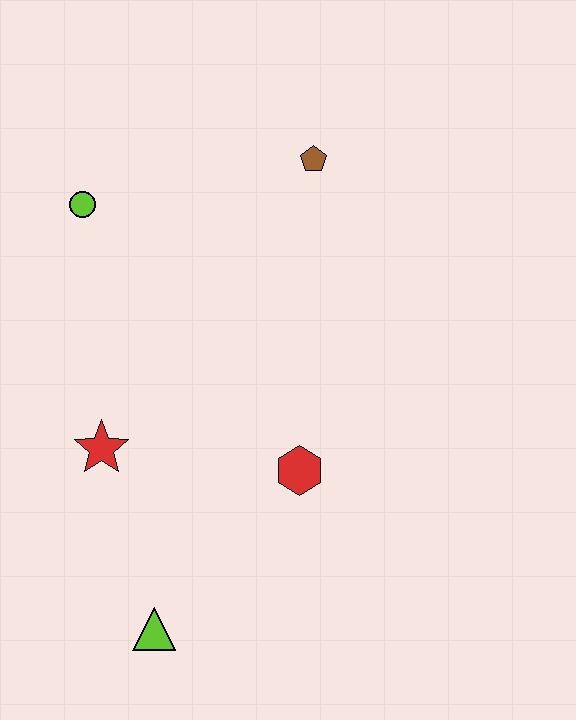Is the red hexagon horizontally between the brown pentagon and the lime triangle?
Yes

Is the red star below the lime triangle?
No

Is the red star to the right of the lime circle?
Yes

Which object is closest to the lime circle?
The brown pentagon is closest to the lime circle.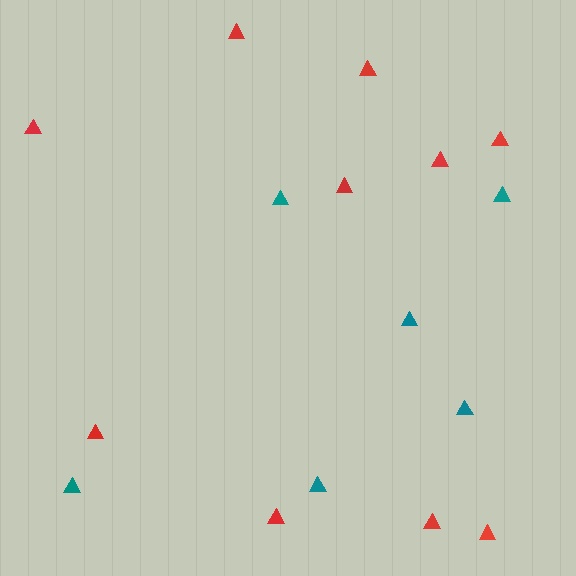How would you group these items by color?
There are 2 groups: one group of teal triangles (6) and one group of red triangles (10).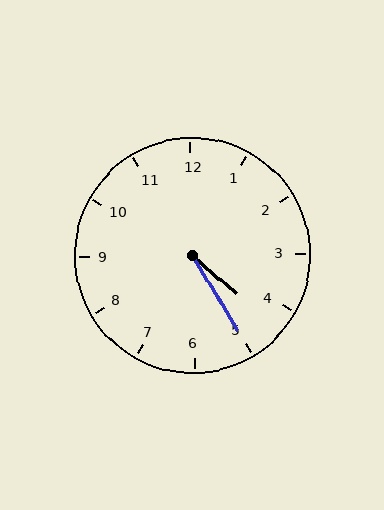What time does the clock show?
4:25.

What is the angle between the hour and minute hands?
Approximately 18 degrees.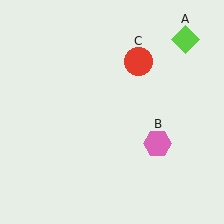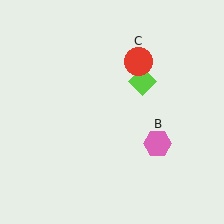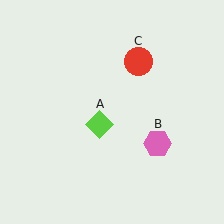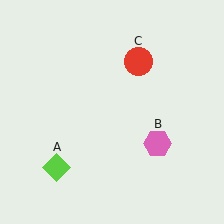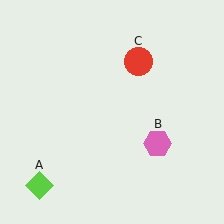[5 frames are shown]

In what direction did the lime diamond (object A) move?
The lime diamond (object A) moved down and to the left.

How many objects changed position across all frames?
1 object changed position: lime diamond (object A).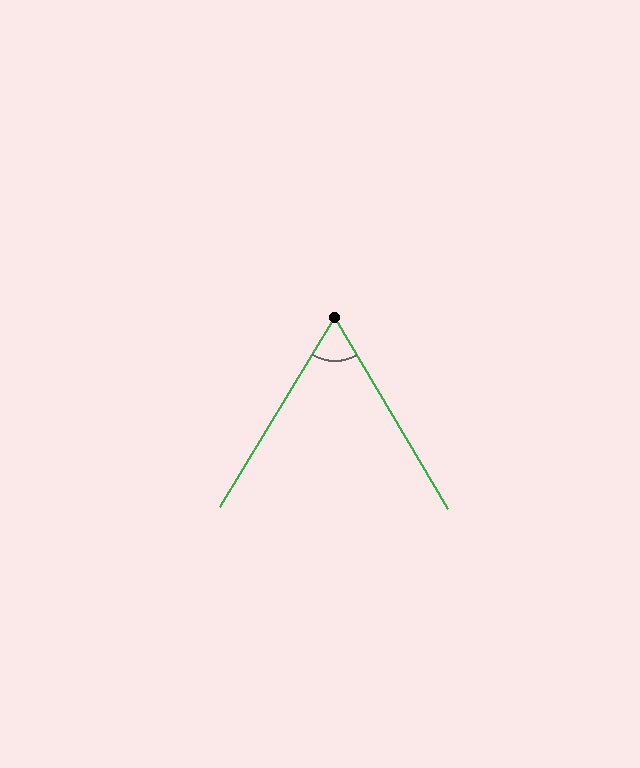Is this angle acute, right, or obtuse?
It is acute.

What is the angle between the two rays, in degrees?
Approximately 62 degrees.